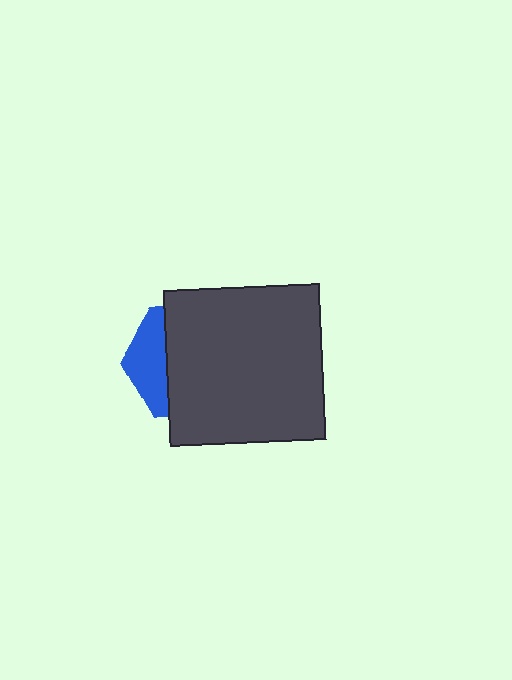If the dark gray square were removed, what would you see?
You would see the complete blue hexagon.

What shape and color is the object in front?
The object in front is a dark gray square.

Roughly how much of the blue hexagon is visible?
A small part of it is visible (roughly 32%).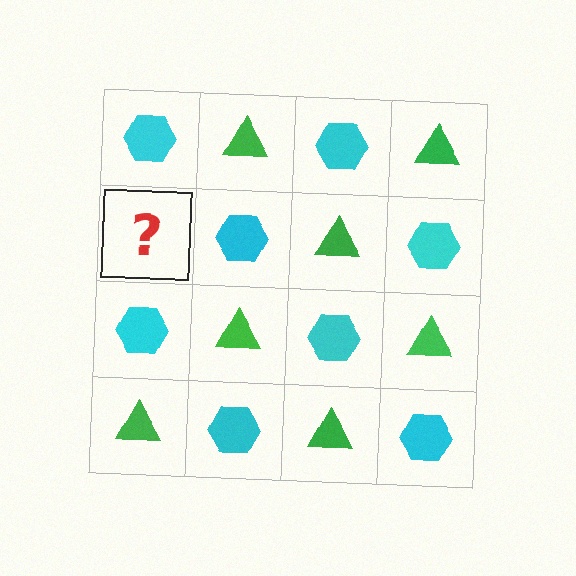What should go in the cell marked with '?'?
The missing cell should contain a green triangle.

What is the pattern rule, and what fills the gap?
The rule is that it alternates cyan hexagon and green triangle in a checkerboard pattern. The gap should be filled with a green triangle.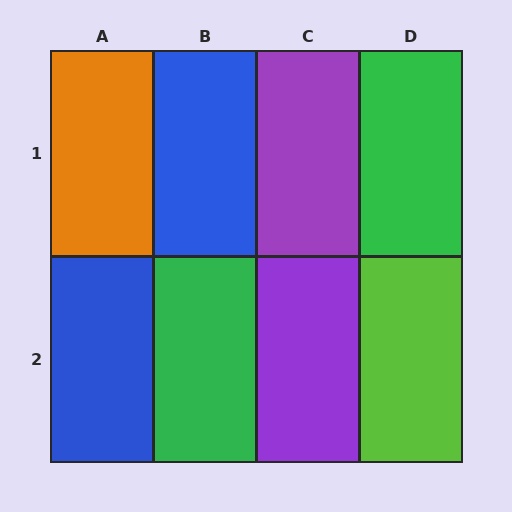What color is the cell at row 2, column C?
Purple.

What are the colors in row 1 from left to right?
Orange, blue, purple, green.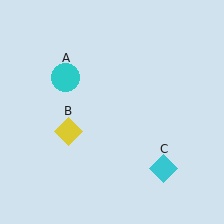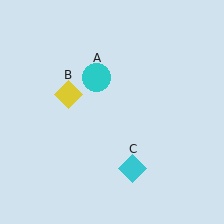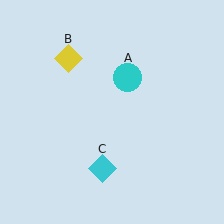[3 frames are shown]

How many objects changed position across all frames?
3 objects changed position: cyan circle (object A), yellow diamond (object B), cyan diamond (object C).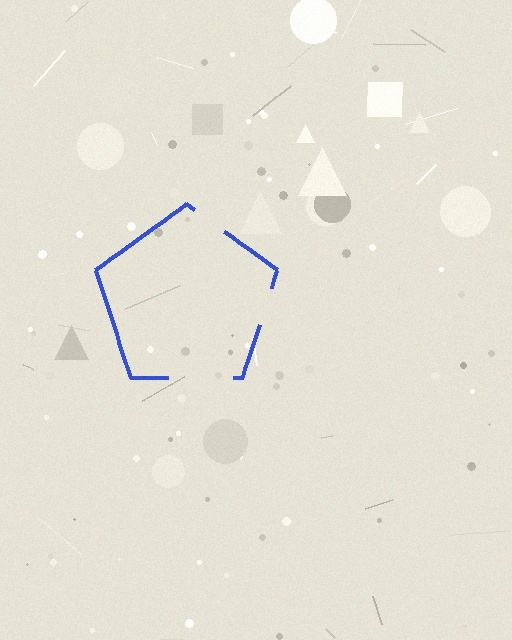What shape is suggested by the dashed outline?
The dashed outline suggests a pentagon.